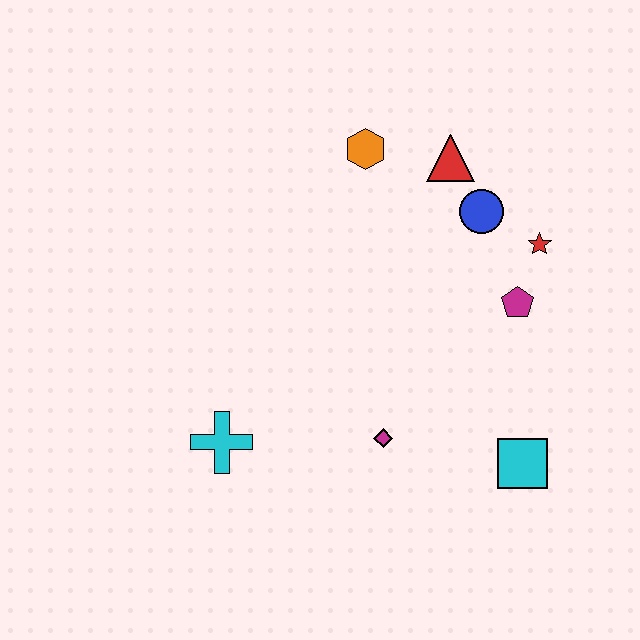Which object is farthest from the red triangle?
The cyan cross is farthest from the red triangle.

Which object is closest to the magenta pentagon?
The red star is closest to the magenta pentagon.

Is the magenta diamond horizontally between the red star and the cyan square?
No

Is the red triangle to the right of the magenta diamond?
Yes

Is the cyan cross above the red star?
No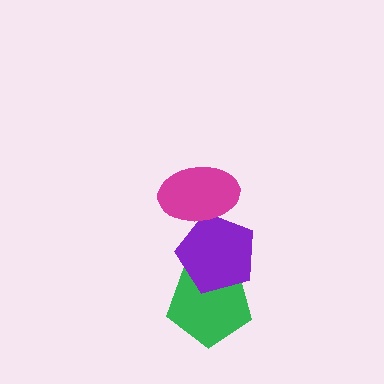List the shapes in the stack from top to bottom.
From top to bottom: the magenta ellipse, the purple pentagon, the green pentagon.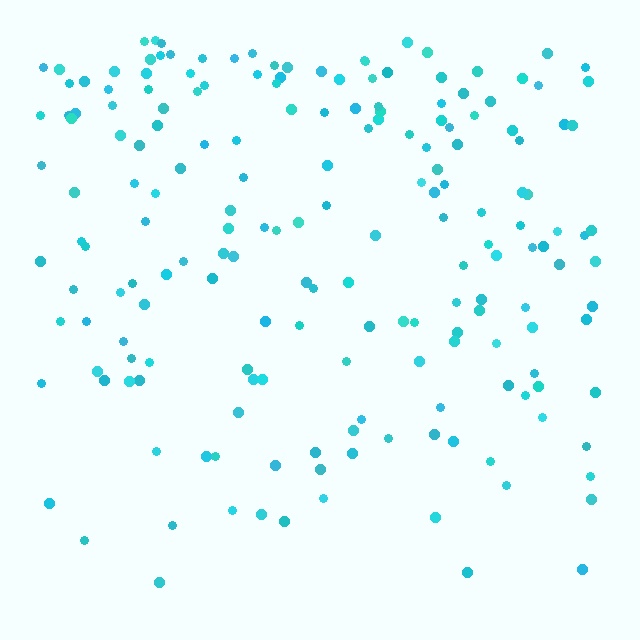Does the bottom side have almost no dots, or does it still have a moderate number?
Still a moderate number, just noticeably fewer than the top.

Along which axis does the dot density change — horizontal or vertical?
Vertical.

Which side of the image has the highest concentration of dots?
The top.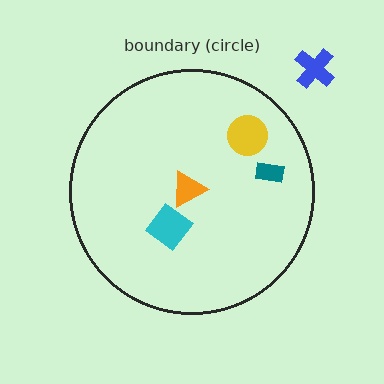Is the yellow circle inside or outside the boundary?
Inside.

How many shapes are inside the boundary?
4 inside, 1 outside.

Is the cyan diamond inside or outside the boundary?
Inside.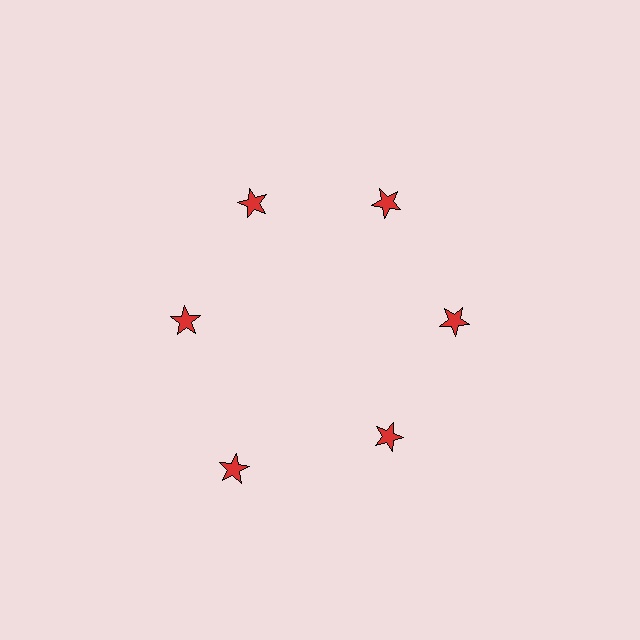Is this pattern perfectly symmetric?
No. The 6 red stars are arranged in a ring, but one element near the 7 o'clock position is pushed outward from the center, breaking the 6-fold rotational symmetry.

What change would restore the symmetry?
The symmetry would be restored by moving it inward, back onto the ring so that all 6 stars sit at equal angles and equal distance from the center.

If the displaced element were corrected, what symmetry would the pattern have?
It would have 6-fold rotational symmetry — the pattern would map onto itself every 60 degrees.